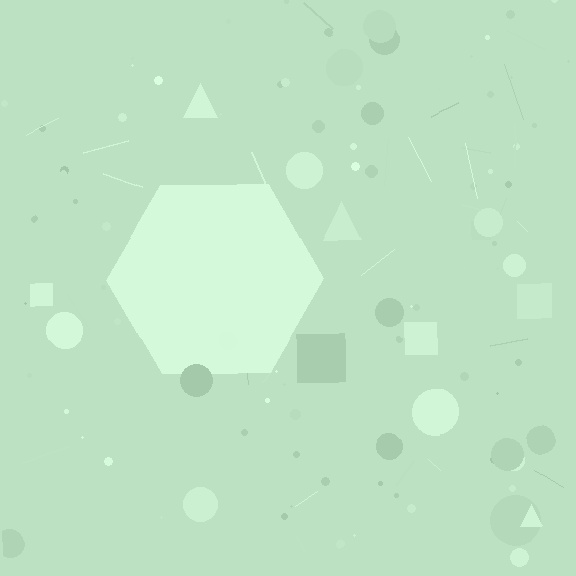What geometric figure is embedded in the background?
A hexagon is embedded in the background.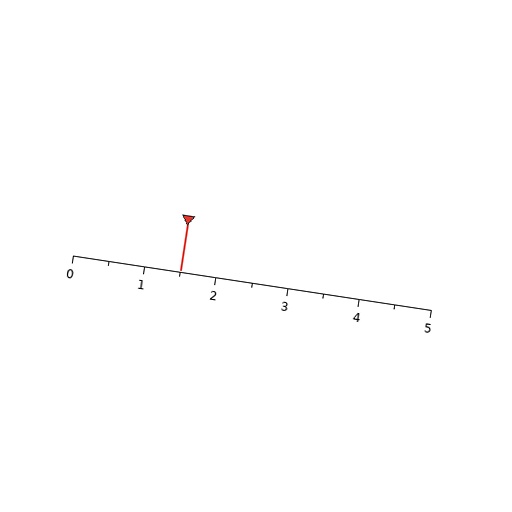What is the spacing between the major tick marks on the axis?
The major ticks are spaced 1 apart.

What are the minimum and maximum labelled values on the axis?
The axis runs from 0 to 5.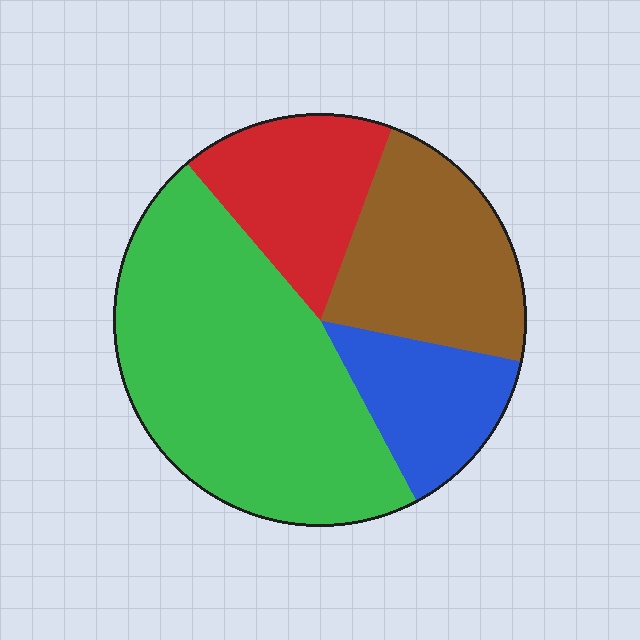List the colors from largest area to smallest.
From largest to smallest: green, brown, red, blue.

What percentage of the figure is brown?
Brown takes up about one quarter (1/4) of the figure.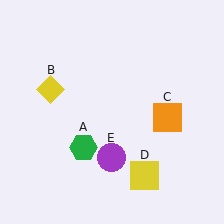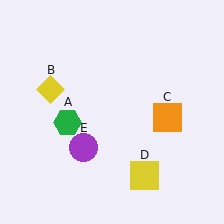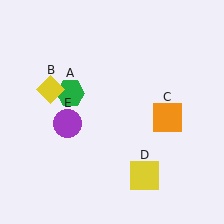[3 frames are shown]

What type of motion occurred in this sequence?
The green hexagon (object A), purple circle (object E) rotated clockwise around the center of the scene.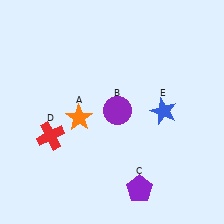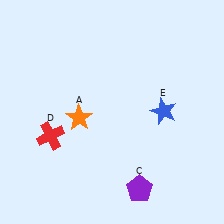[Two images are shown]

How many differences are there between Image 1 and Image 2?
There is 1 difference between the two images.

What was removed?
The purple circle (B) was removed in Image 2.